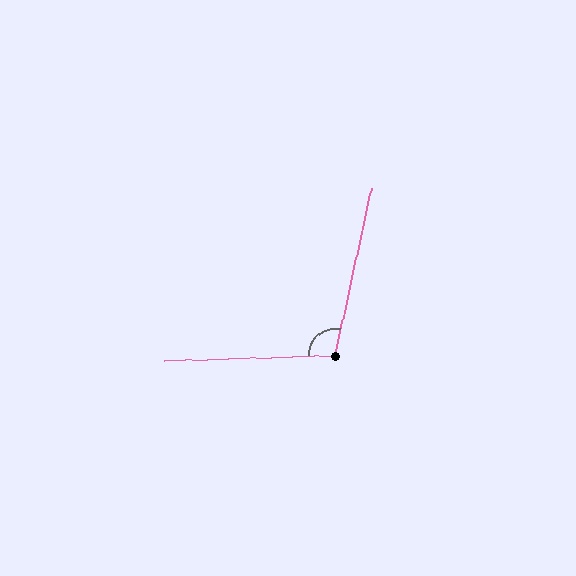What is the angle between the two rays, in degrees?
Approximately 104 degrees.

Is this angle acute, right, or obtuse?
It is obtuse.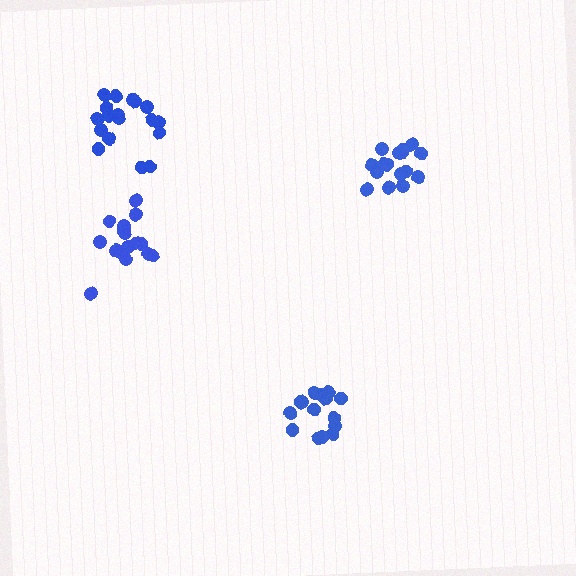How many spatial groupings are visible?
There are 4 spatial groupings.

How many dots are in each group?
Group 1: 16 dots, Group 2: 17 dots, Group 3: 18 dots, Group 4: 16 dots (67 total).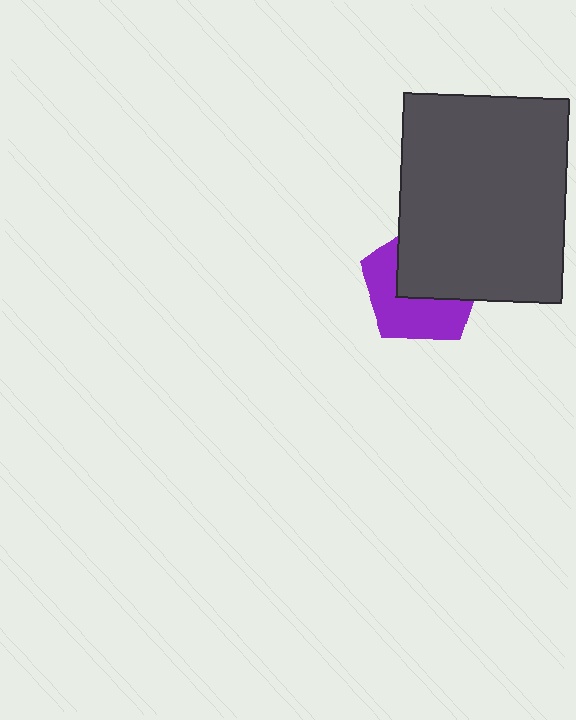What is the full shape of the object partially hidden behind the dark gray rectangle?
The partially hidden object is a purple pentagon.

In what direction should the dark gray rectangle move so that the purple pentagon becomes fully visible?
The dark gray rectangle should move toward the upper-right. That is the shortest direction to clear the overlap and leave the purple pentagon fully visible.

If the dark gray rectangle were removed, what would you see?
You would see the complete purple pentagon.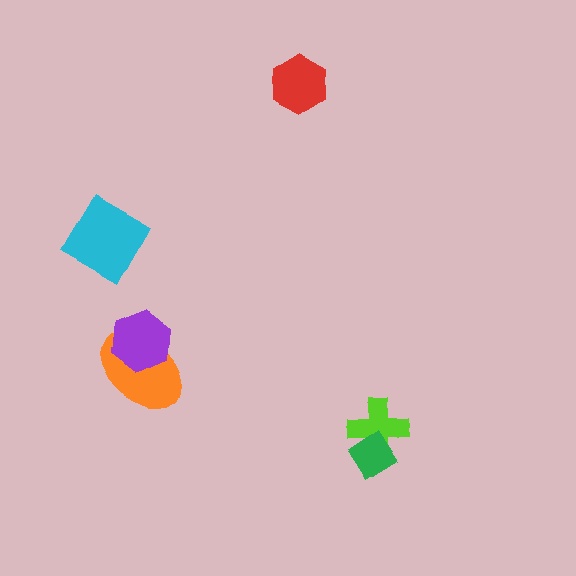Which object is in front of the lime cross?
The green diamond is in front of the lime cross.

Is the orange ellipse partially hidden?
Yes, it is partially covered by another shape.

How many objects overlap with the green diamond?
1 object overlaps with the green diamond.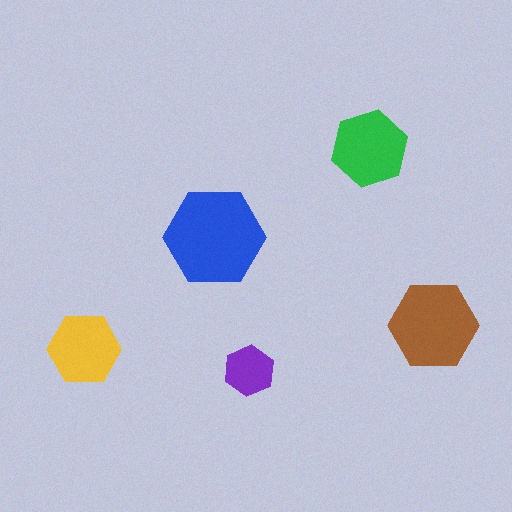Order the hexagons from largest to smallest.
the blue one, the brown one, the green one, the yellow one, the purple one.